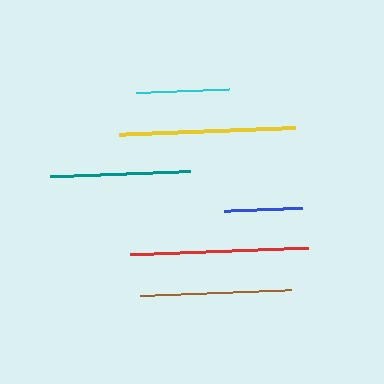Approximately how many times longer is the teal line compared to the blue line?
The teal line is approximately 1.8 times the length of the blue line.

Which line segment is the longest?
The red line is the longest at approximately 178 pixels.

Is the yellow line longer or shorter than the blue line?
The yellow line is longer than the blue line.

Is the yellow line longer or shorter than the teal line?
The yellow line is longer than the teal line.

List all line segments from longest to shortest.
From longest to shortest: red, yellow, brown, teal, cyan, blue.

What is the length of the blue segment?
The blue segment is approximately 78 pixels long.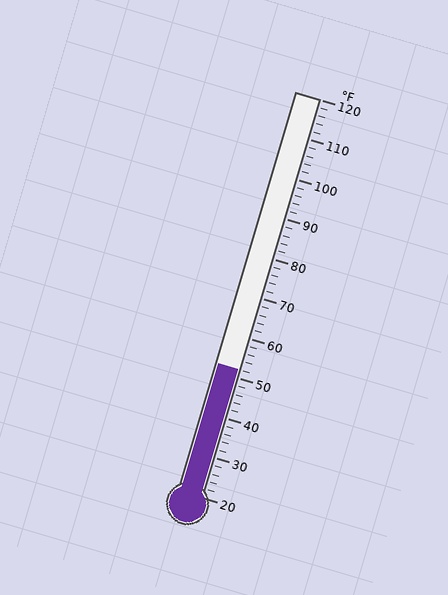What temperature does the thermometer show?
The thermometer shows approximately 52°F.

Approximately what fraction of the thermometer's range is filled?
The thermometer is filled to approximately 30% of its range.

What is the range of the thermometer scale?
The thermometer scale ranges from 20°F to 120°F.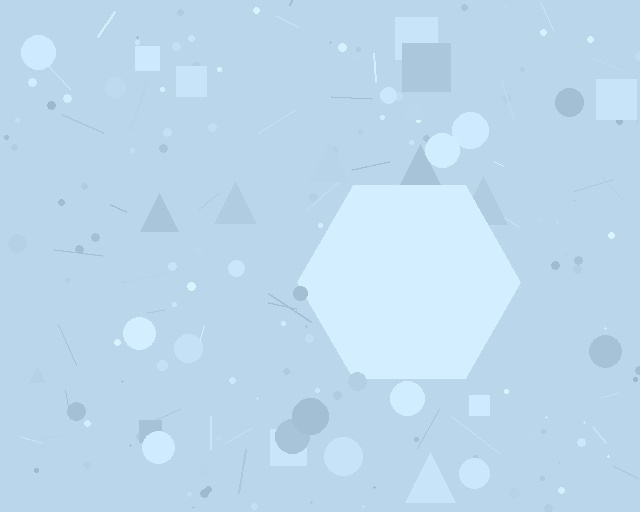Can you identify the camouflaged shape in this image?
The camouflaged shape is a hexagon.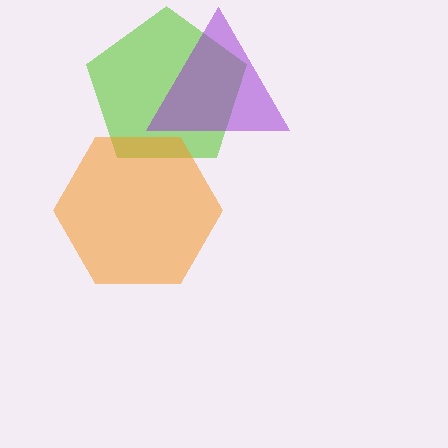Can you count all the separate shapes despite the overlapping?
Yes, there are 3 separate shapes.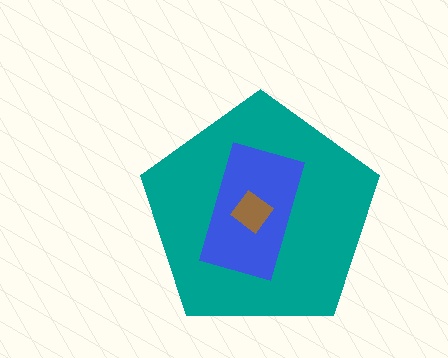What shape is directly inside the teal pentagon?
The blue rectangle.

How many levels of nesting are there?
3.